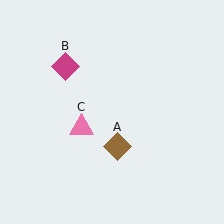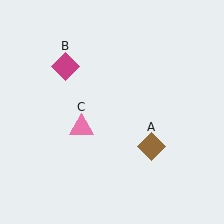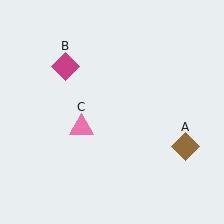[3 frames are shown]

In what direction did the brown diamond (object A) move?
The brown diamond (object A) moved right.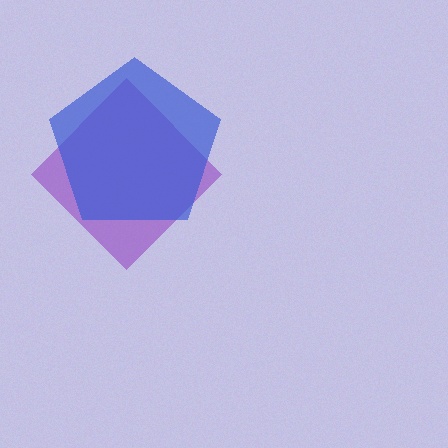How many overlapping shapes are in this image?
There are 2 overlapping shapes in the image.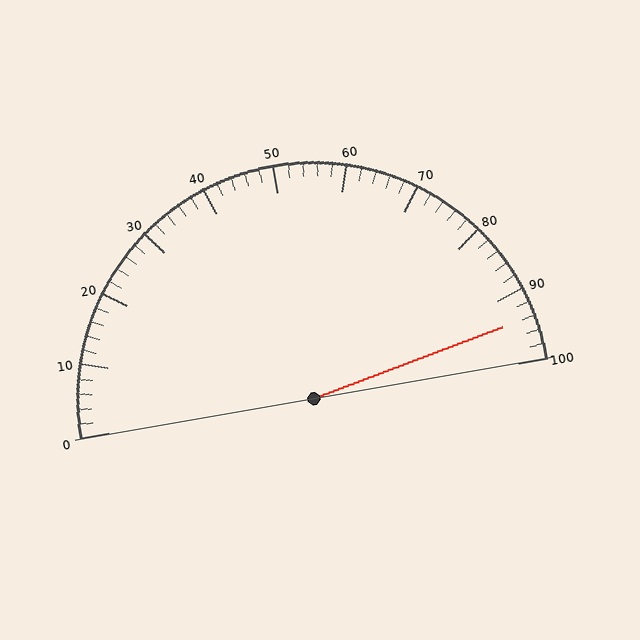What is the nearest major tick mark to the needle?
The nearest major tick mark is 90.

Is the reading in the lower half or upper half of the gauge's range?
The reading is in the upper half of the range (0 to 100).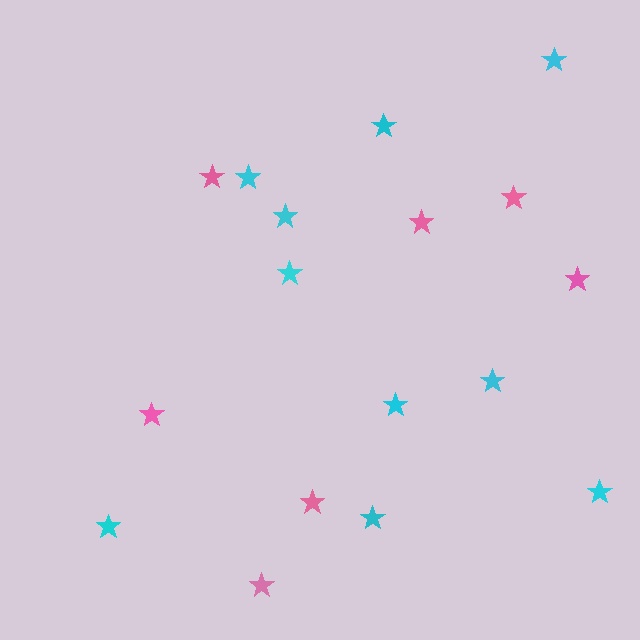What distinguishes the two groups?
There are 2 groups: one group of pink stars (7) and one group of cyan stars (10).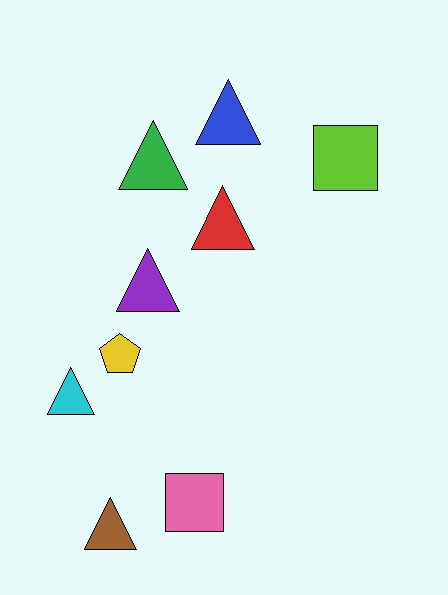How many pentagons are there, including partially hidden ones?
There is 1 pentagon.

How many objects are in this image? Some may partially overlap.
There are 9 objects.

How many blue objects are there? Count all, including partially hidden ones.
There is 1 blue object.